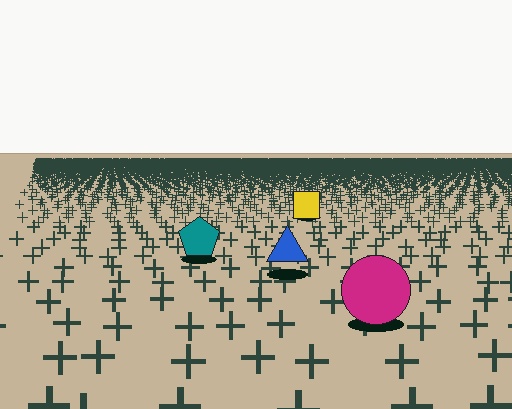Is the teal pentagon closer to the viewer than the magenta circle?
No. The magenta circle is closer — you can tell from the texture gradient: the ground texture is coarser near it.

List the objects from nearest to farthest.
From nearest to farthest: the magenta circle, the blue triangle, the teal pentagon, the yellow square.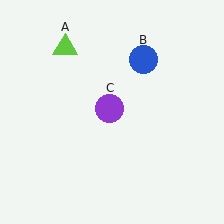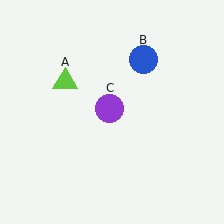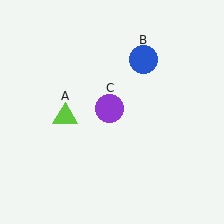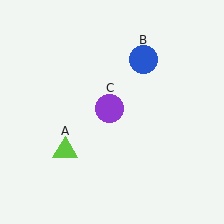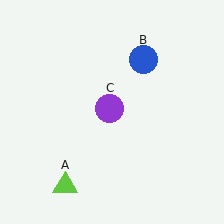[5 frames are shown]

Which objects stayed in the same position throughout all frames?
Blue circle (object B) and purple circle (object C) remained stationary.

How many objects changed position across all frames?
1 object changed position: lime triangle (object A).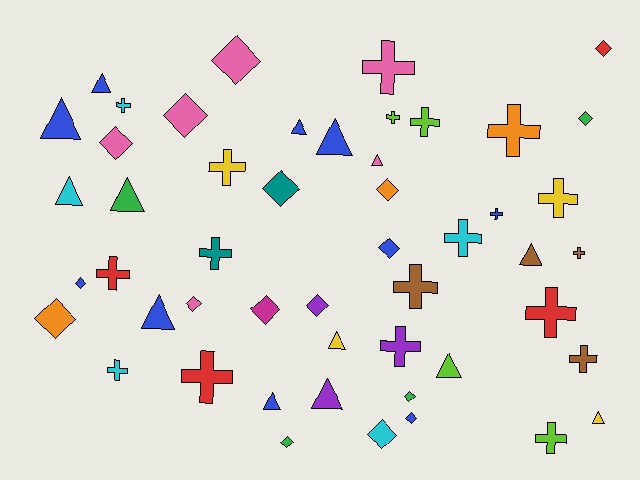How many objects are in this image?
There are 50 objects.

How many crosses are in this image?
There are 19 crosses.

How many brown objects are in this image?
There are 4 brown objects.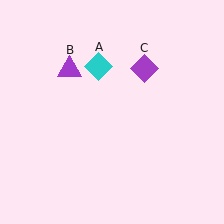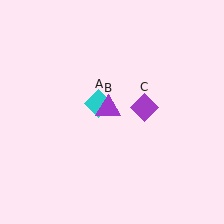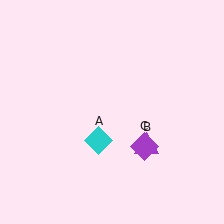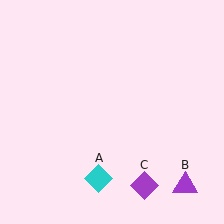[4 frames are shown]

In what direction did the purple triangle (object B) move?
The purple triangle (object B) moved down and to the right.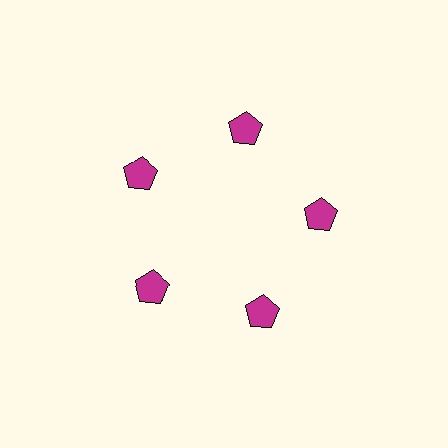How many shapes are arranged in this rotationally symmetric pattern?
There are 5 shapes, arranged in 5 groups of 1.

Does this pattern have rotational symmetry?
Yes, this pattern has 5-fold rotational symmetry. It looks the same after rotating 72 degrees around the center.